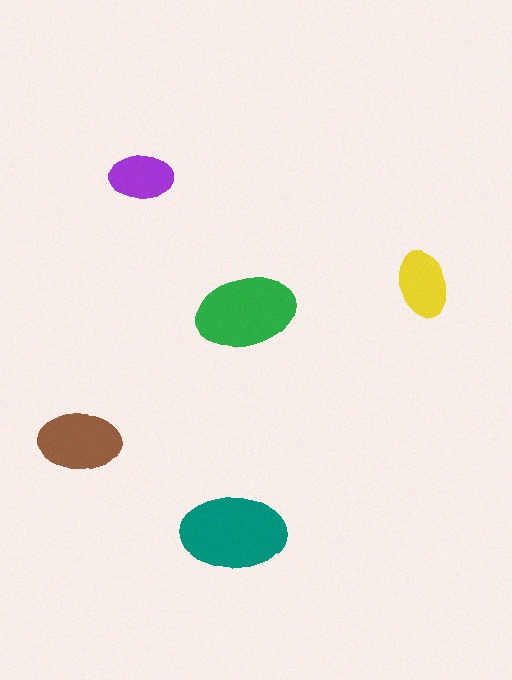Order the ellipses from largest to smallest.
the teal one, the green one, the brown one, the yellow one, the purple one.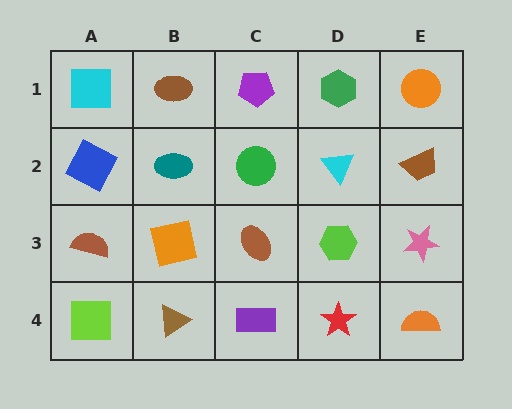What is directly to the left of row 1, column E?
A green hexagon.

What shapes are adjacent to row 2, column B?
A brown ellipse (row 1, column B), an orange square (row 3, column B), a blue square (row 2, column A), a green circle (row 2, column C).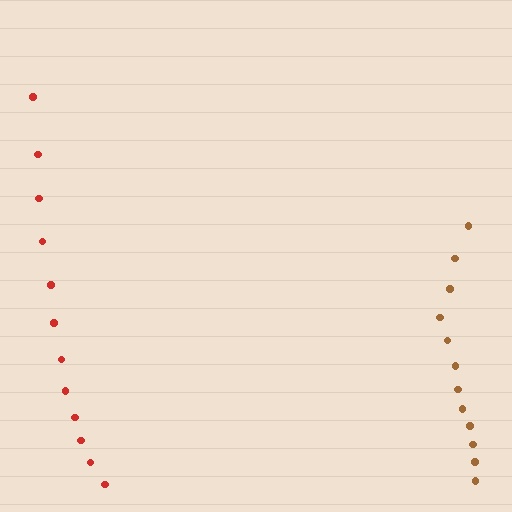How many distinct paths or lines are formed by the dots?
There are 2 distinct paths.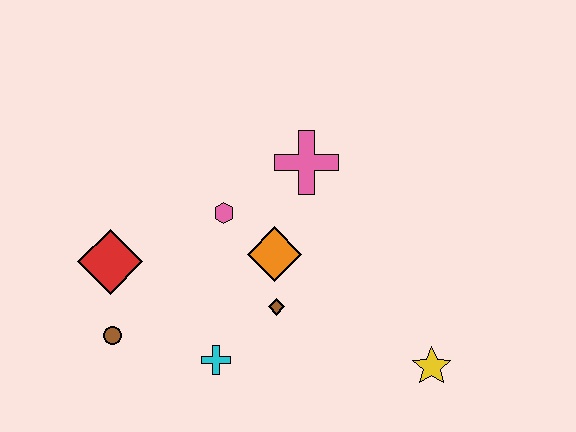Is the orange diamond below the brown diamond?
No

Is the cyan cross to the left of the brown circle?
No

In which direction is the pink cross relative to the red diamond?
The pink cross is to the right of the red diamond.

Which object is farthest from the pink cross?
The brown circle is farthest from the pink cross.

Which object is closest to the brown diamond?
The orange diamond is closest to the brown diamond.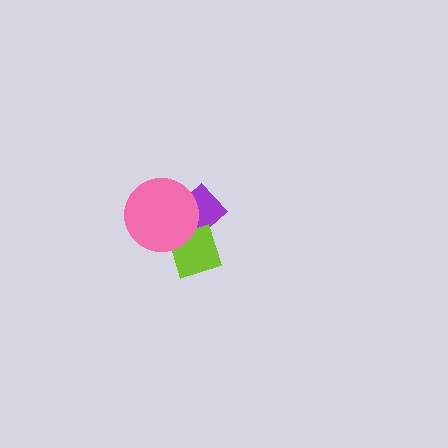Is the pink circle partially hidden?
No, no other shape covers it.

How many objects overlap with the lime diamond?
2 objects overlap with the lime diamond.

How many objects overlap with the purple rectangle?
2 objects overlap with the purple rectangle.